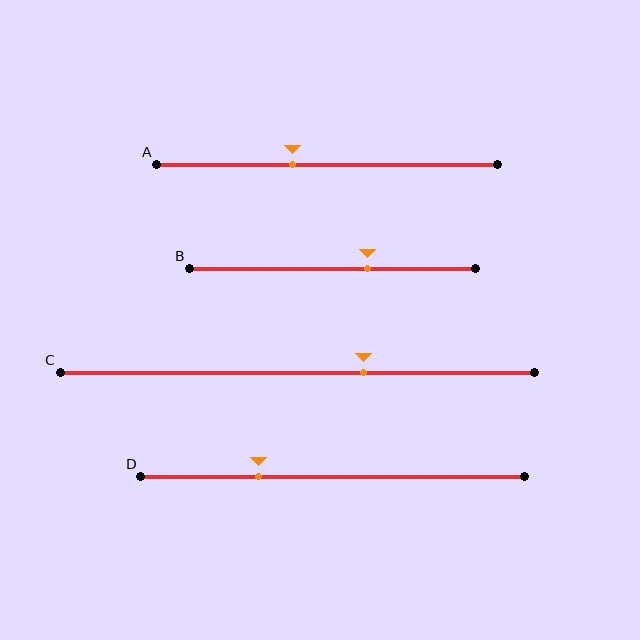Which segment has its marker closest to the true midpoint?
Segment A has its marker closest to the true midpoint.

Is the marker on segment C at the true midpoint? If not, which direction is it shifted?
No, the marker on segment C is shifted to the right by about 14% of the segment length.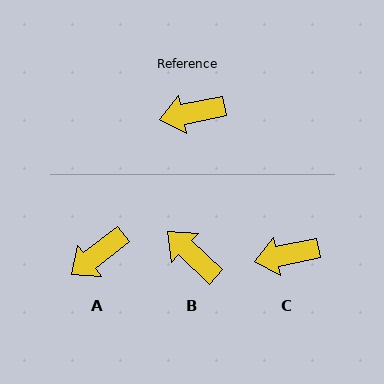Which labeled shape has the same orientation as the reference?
C.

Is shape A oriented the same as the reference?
No, it is off by about 27 degrees.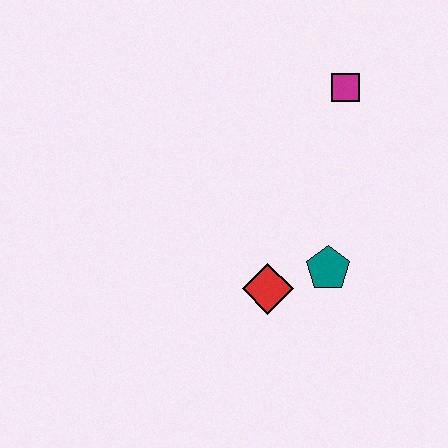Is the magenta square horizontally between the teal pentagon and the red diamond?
No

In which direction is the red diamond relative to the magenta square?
The red diamond is below the magenta square.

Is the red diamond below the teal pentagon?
Yes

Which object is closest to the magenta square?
The teal pentagon is closest to the magenta square.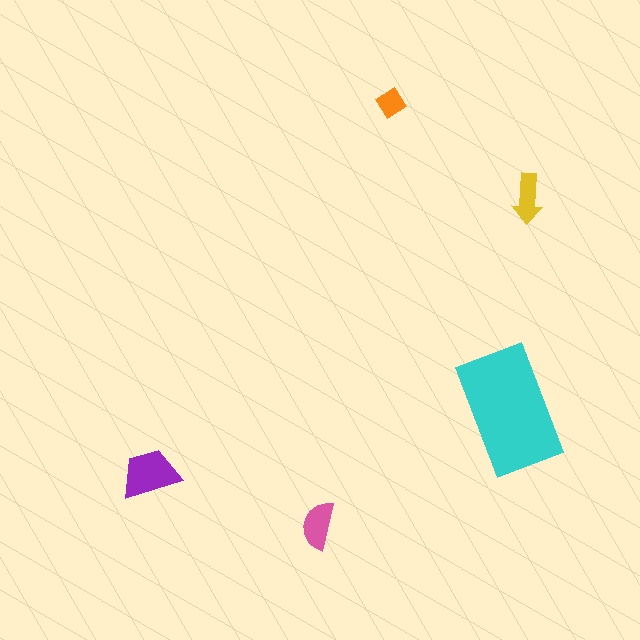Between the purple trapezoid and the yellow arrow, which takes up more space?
The purple trapezoid.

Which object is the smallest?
The orange diamond.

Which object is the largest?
The cyan rectangle.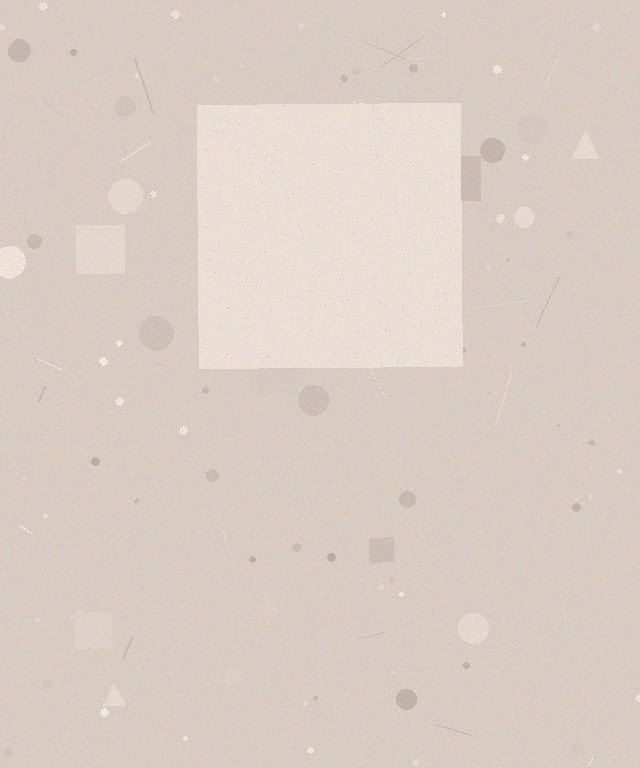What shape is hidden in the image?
A square is hidden in the image.